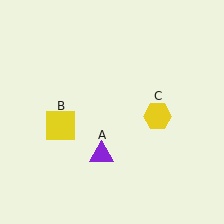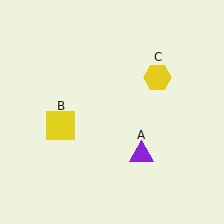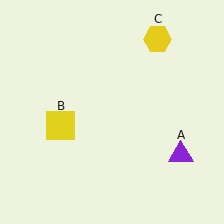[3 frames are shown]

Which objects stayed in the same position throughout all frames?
Yellow square (object B) remained stationary.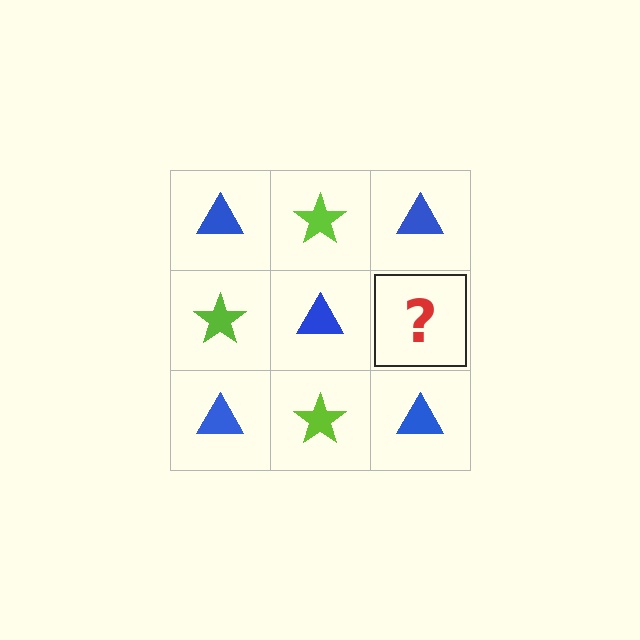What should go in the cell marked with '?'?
The missing cell should contain a lime star.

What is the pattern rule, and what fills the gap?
The rule is that it alternates blue triangle and lime star in a checkerboard pattern. The gap should be filled with a lime star.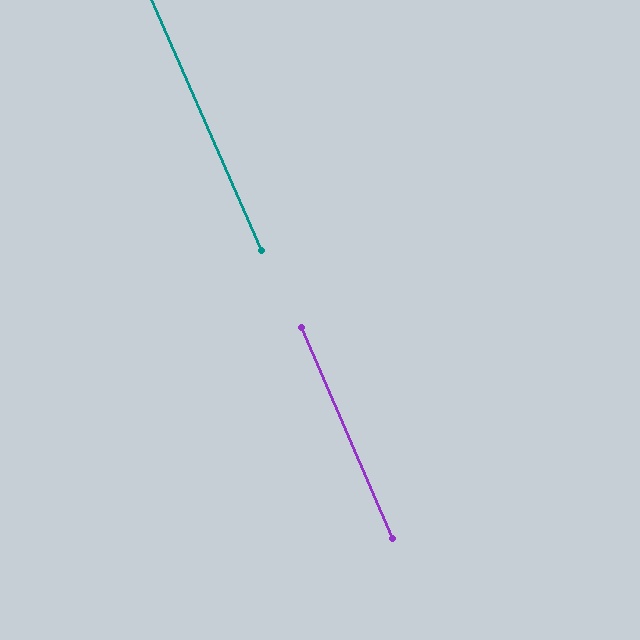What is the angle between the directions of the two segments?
Approximately 0 degrees.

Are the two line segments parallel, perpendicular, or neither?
Parallel — their directions differ by only 0.3°.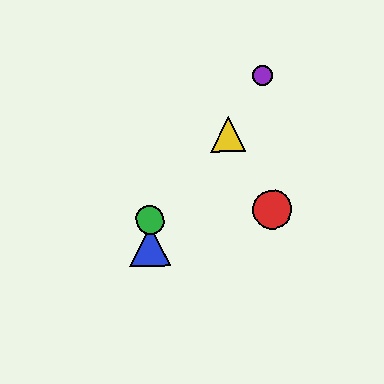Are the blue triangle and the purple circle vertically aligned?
No, the blue triangle is at x≈150 and the purple circle is at x≈263.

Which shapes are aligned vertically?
The blue triangle, the green circle are aligned vertically.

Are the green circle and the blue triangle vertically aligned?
Yes, both are at x≈150.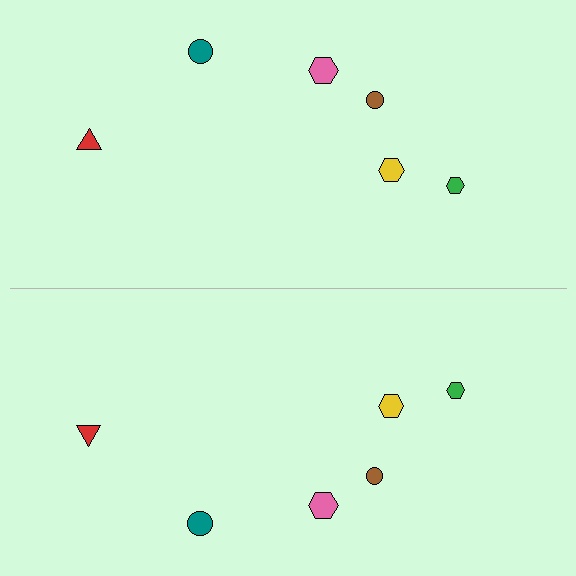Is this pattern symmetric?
Yes, this pattern has bilateral (reflection) symmetry.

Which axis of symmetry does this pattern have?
The pattern has a horizontal axis of symmetry running through the center of the image.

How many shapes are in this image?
There are 12 shapes in this image.